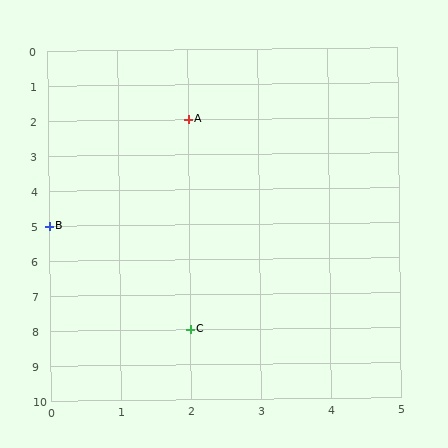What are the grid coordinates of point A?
Point A is at grid coordinates (2, 2).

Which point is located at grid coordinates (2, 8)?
Point C is at (2, 8).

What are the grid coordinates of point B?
Point B is at grid coordinates (0, 5).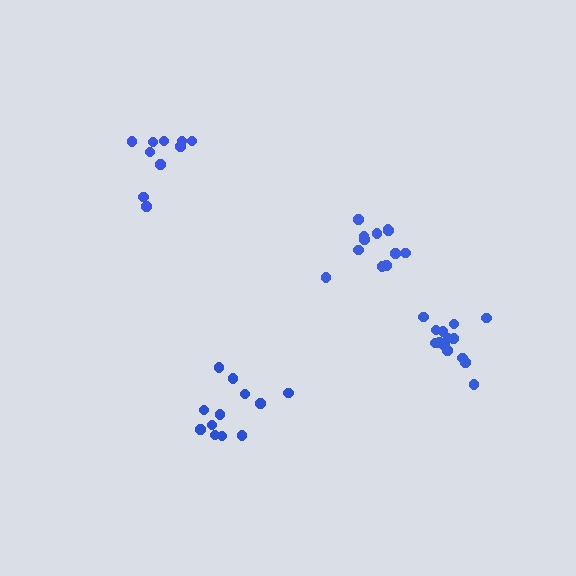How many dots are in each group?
Group 1: 15 dots, Group 2: 12 dots, Group 3: 12 dots, Group 4: 10 dots (49 total).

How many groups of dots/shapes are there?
There are 4 groups.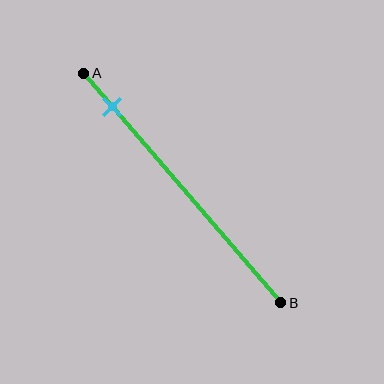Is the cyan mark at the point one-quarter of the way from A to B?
No, the mark is at about 15% from A, not at the 25% one-quarter point.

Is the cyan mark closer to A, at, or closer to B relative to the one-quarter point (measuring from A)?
The cyan mark is closer to point A than the one-quarter point of segment AB.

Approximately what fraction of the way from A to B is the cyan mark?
The cyan mark is approximately 15% of the way from A to B.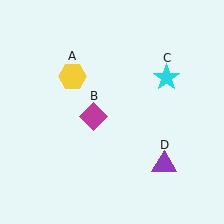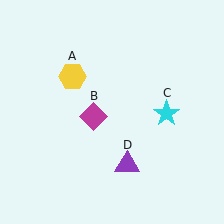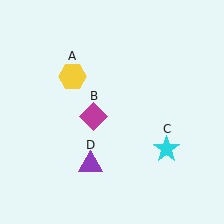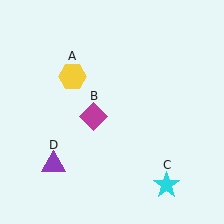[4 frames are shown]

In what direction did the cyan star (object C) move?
The cyan star (object C) moved down.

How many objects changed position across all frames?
2 objects changed position: cyan star (object C), purple triangle (object D).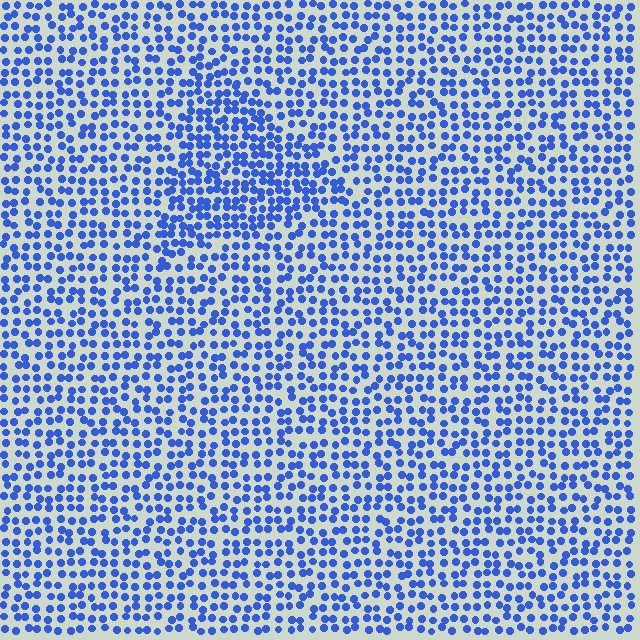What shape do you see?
I see a triangle.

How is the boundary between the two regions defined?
The boundary is defined by a change in element density (approximately 1.5x ratio). All elements are the same color, size, and shape.